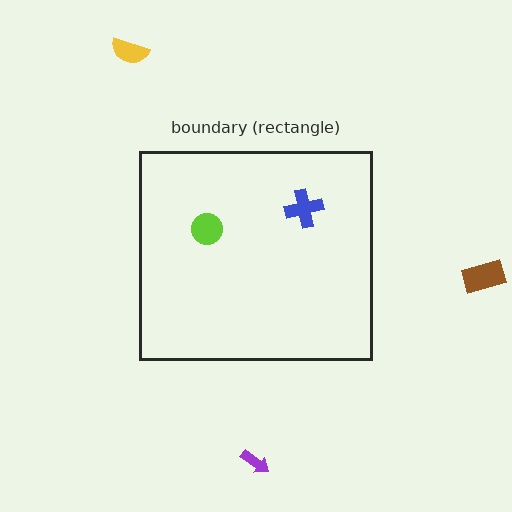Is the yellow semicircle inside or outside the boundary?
Outside.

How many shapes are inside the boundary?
2 inside, 3 outside.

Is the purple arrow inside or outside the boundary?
Outside.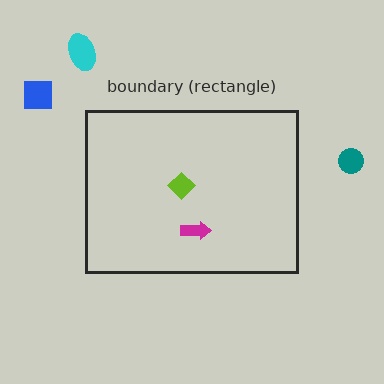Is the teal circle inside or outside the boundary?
Outside.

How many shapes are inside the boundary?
2 inside, 3 outside.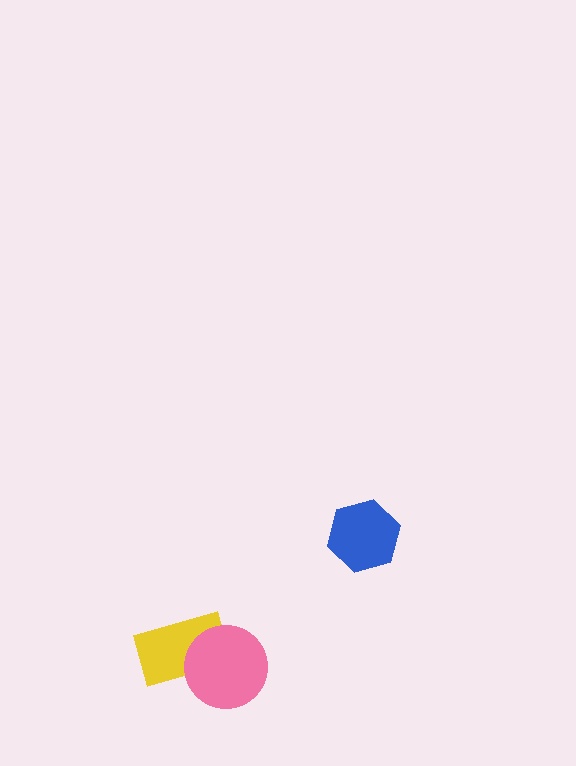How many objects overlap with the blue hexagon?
0 objects overlap with the blue hexagon.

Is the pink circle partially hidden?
No, no other shape covers it.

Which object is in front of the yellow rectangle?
The pink circle is in front of the yellow rectangle.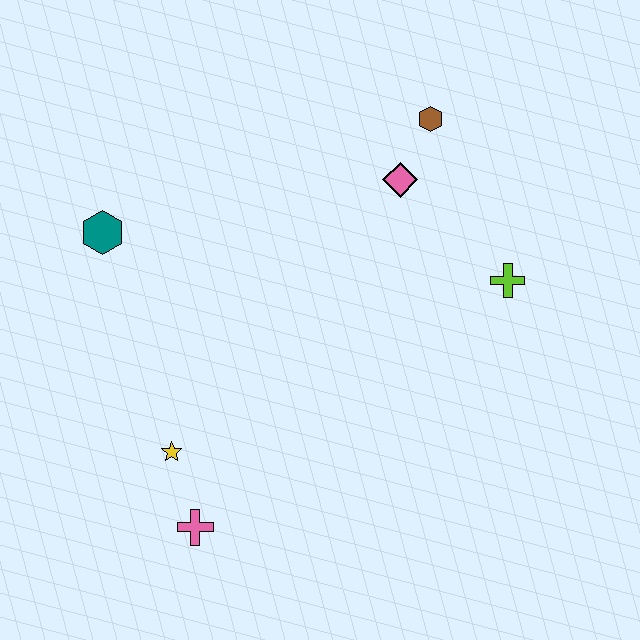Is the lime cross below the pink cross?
No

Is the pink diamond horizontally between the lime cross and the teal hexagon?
Yes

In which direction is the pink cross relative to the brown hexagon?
The pink cross is below the brown hexagon.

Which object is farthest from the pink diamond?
The pink cross is farthest from the pink diamond.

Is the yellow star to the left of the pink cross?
Yes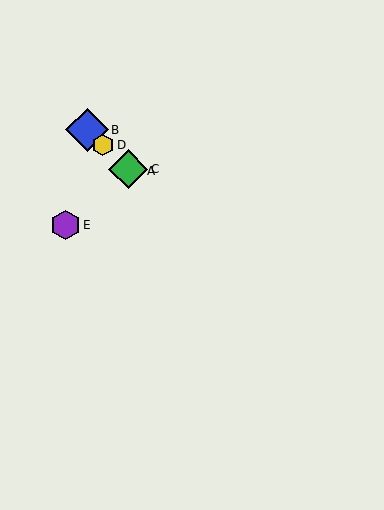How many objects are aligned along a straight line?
4 objects (A, B, C, D) are aligned along a straight line.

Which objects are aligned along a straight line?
Objects A, B, C, D are aligned along a straight line.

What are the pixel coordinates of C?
Object C is at (128, 169).